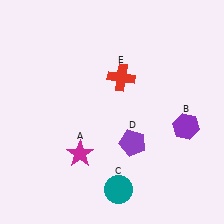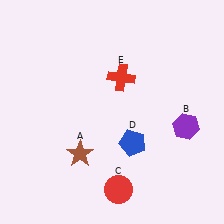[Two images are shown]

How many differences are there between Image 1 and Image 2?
There are 3 differences between the two images.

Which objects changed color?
A changed from magenta to brown. C changed from teal to red. D changed from purple to blue.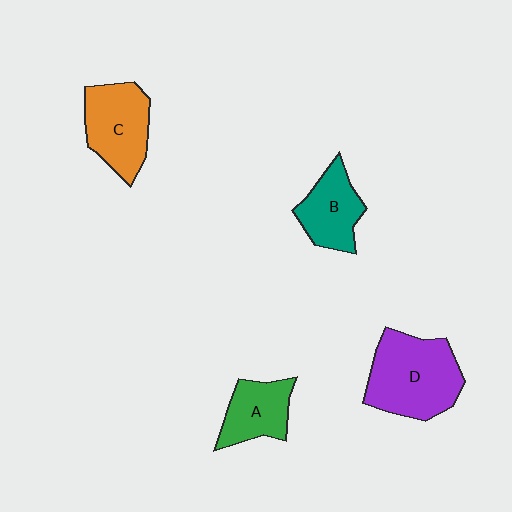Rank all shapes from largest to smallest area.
From largest to smallest: D (purple), C (orange), B (teal), A (green).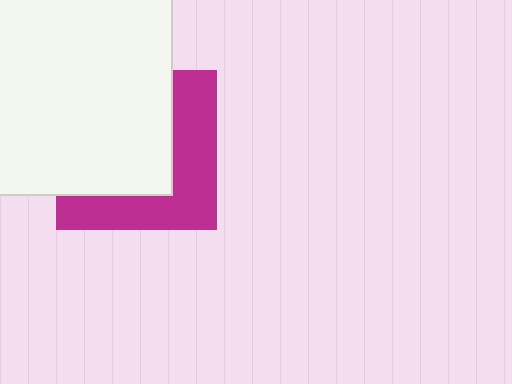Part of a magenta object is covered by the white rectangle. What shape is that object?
It is a square.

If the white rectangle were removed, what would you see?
You would see the complete magenta square.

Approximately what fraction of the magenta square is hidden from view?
Roughly 57% of the magenta square is hidden behind the white rectangle.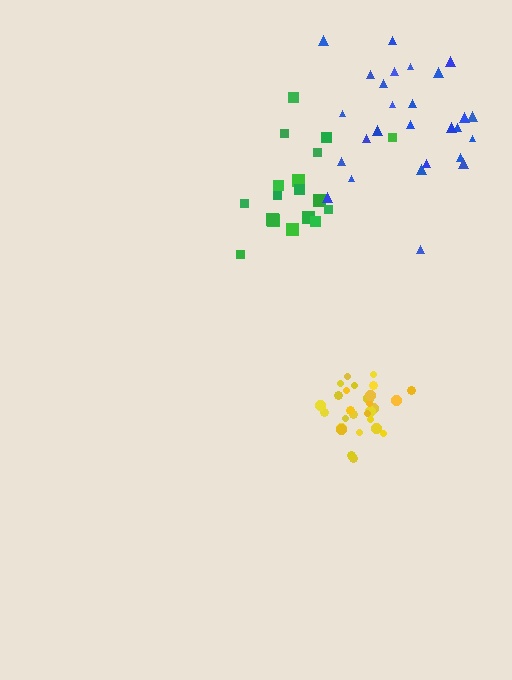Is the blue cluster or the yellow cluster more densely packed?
Yellow.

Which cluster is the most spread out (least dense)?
Blue.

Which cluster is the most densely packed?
Yellow.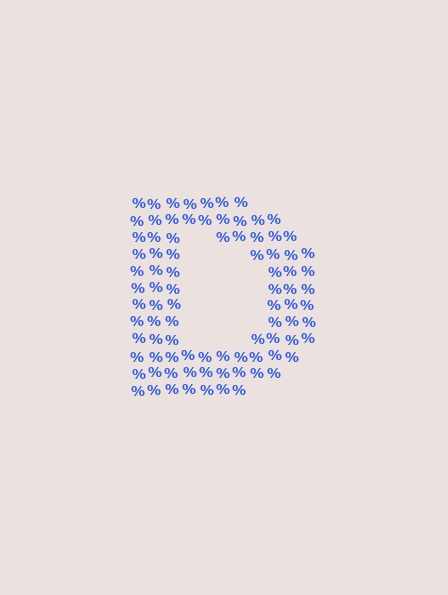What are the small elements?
The small elements are percent signs.